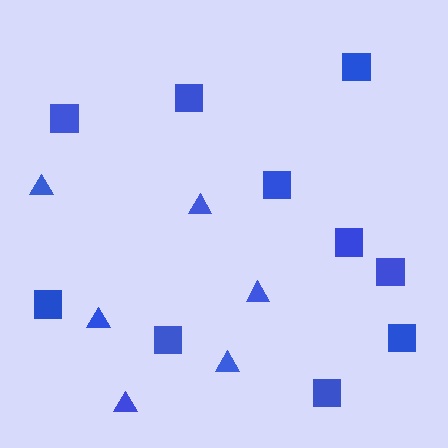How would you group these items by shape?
There are 2 groups: one group of triangles (6) and one group of squares (10).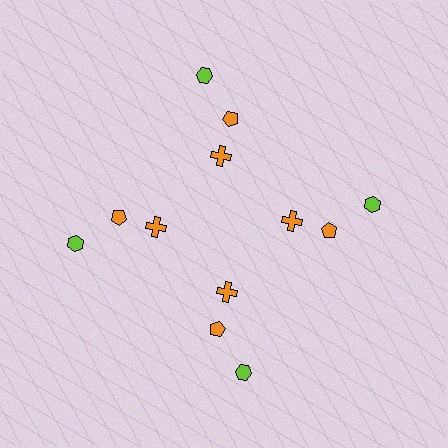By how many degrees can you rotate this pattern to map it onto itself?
The pattern maps onto itself every 90 degrees of rotation.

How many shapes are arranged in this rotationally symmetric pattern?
There are 12 shapes, arranged in 4 groups of 3.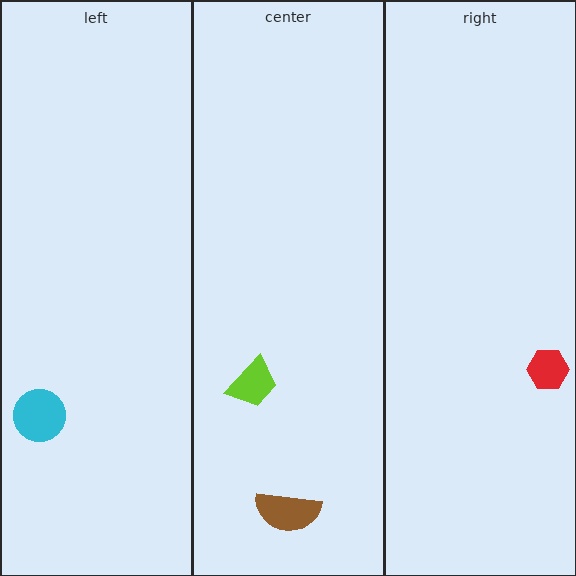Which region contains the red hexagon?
The right region.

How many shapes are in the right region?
1.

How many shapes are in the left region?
1.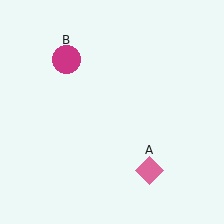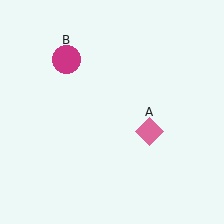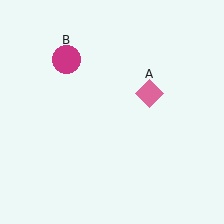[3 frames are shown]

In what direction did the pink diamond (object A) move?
The pink diamond (object A) moved up.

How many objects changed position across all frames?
1 object changed position: pink diamond (object A).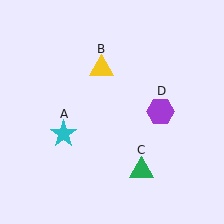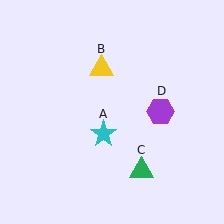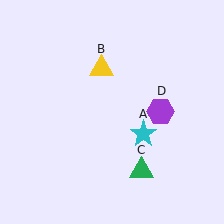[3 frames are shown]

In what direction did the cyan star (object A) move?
The cyan star (object A) moved right.